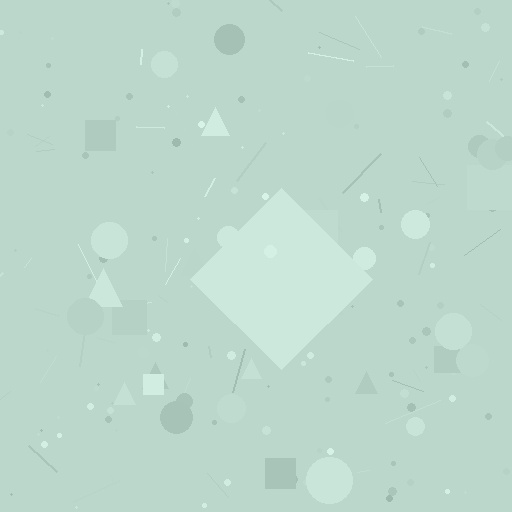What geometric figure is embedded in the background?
A diamond is embedded in the background.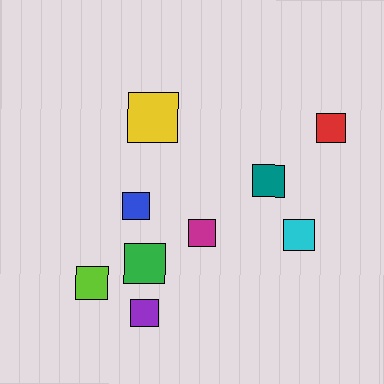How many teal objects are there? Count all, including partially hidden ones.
There is 1 teal object.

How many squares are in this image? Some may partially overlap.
There are 9 squares.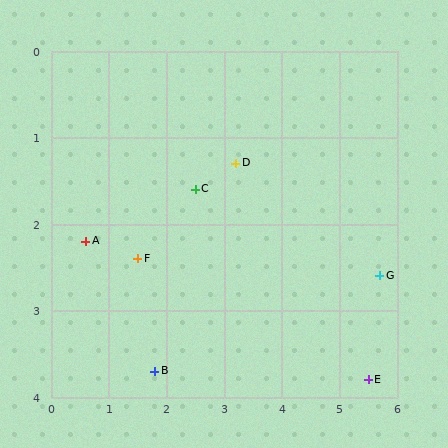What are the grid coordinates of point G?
Point G is at approximately (5.7, 2.6).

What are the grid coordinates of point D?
Point D is at approximately (3.2, 1.3).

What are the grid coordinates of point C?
Point C is at approximately (2.5, 1.6).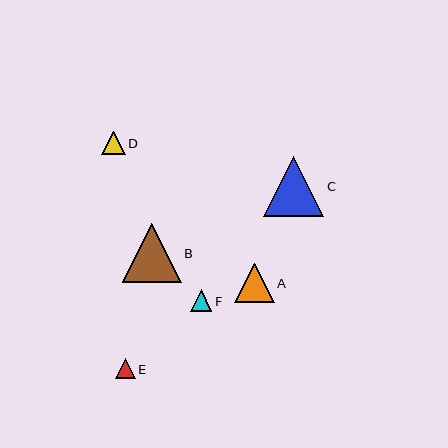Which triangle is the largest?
Triangle C is the largest with a size of approximately 60 pixels.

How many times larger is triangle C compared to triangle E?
Triangle C is approximately 3.0 times the size of triangle E.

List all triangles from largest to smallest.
From largest to smallest: C, B, A, D, F, E.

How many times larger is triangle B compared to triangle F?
Triangle B is approximately 2.7 times the size of triangle F.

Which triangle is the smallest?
Triangle E is the smallest with a size of approximately 20 pixels.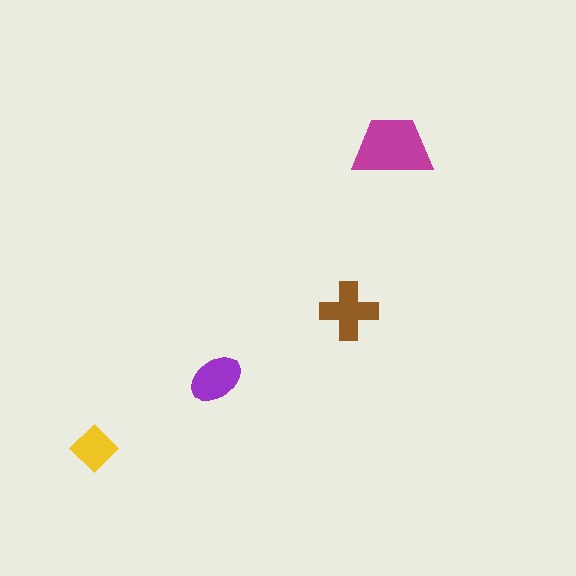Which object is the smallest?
The yellow diamond.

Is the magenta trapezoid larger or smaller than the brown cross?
Larger.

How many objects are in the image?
There are 4 objects in the image.